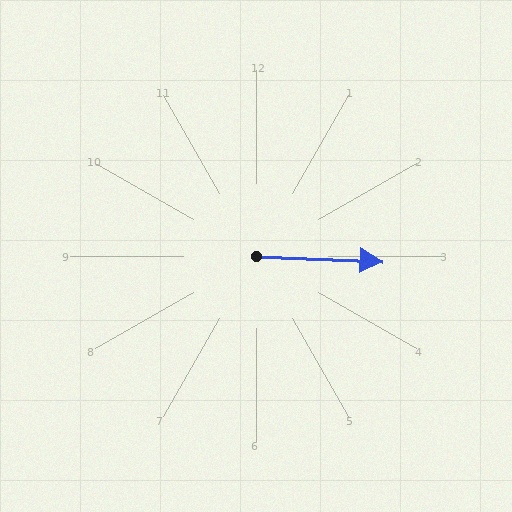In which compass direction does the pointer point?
East.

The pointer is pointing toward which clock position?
Roughly 3 o'clock.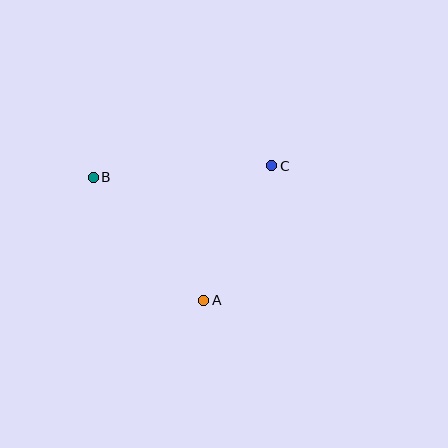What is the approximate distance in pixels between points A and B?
The distance between A and B is approximately 165 pixels.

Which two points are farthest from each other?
Points B and C are farthest from each other.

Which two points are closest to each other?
Points A and C are closest to each other.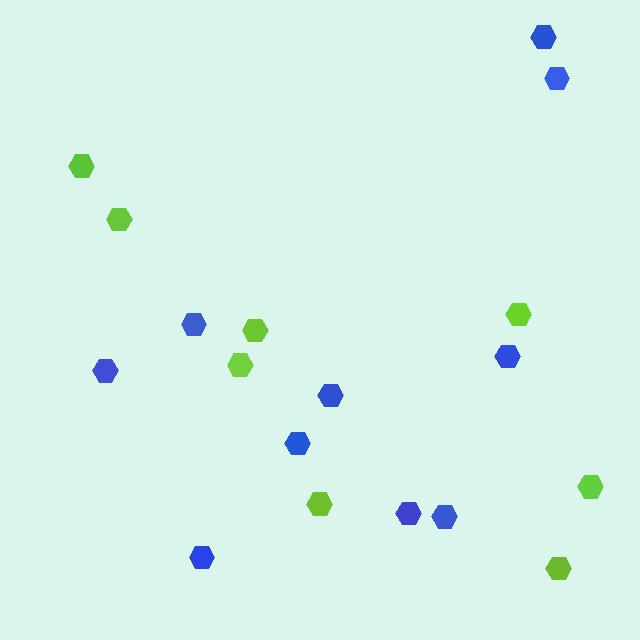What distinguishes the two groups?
There are 2 groups: one group of blue hexagons (10) and one group of lime hexagons (8).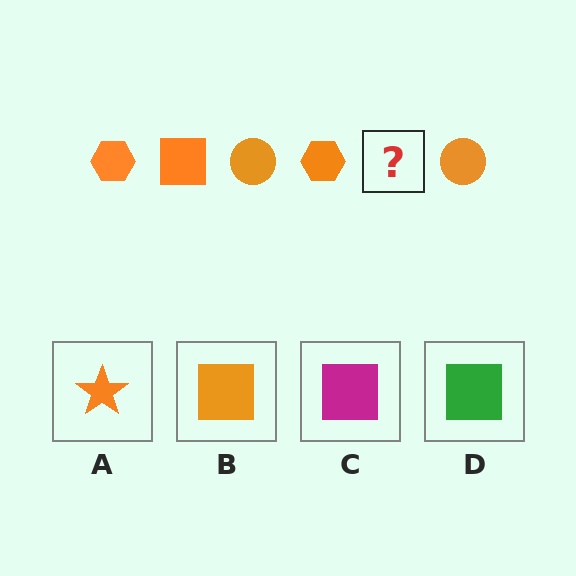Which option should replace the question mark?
Option B.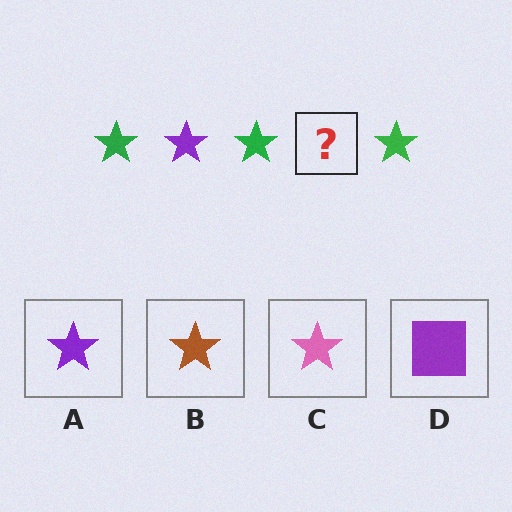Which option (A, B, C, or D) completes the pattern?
A.